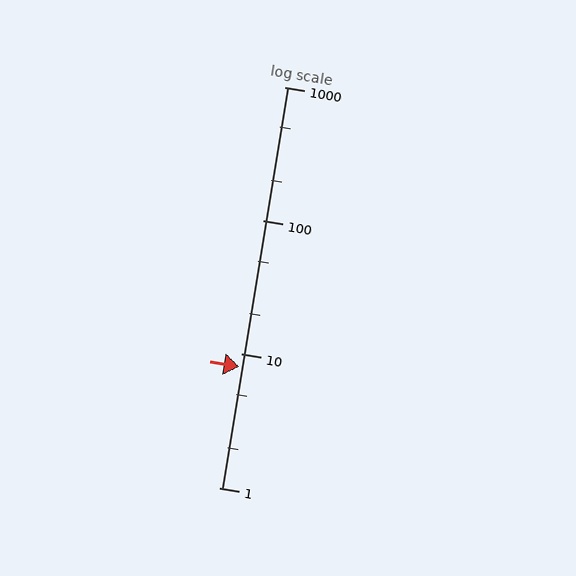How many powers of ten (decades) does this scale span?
The scale spans 3 decades, from 1 to 1000.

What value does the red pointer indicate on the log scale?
The pointer indicates approximately 8.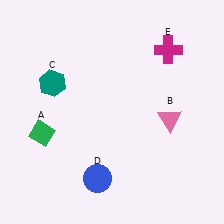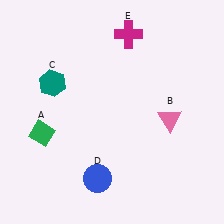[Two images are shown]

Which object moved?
The magenta cross (E) moved left.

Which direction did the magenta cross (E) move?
The magenta cross (E) moved left.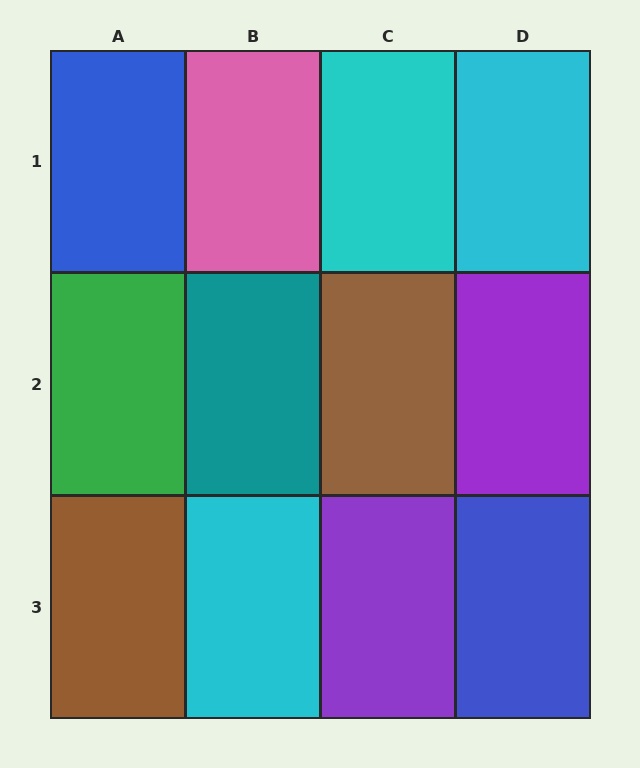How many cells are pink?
1 cell is pink.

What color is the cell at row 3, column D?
Blue.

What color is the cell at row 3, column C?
Purple.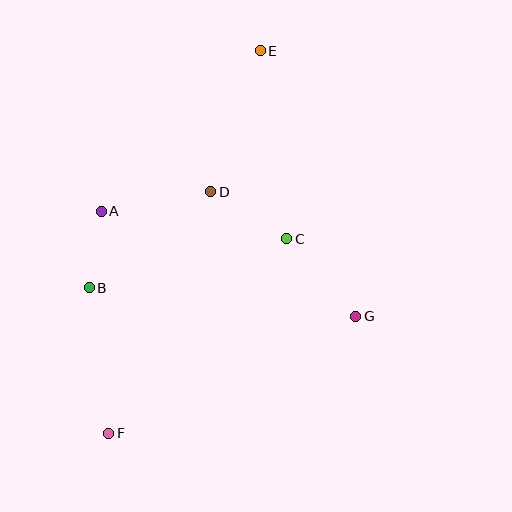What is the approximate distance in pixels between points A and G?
The distance between A and G is approximately 275 pixels.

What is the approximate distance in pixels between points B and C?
The distance between B and C is approximately 203 pixels.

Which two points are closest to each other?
Points A and B are closest to each other.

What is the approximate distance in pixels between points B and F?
The distance between B and F is approximately 147 pixels.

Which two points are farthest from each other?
Points E and F are farthest from each other.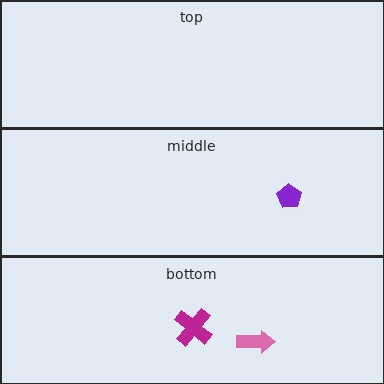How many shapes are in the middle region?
1.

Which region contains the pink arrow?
The bottom region.